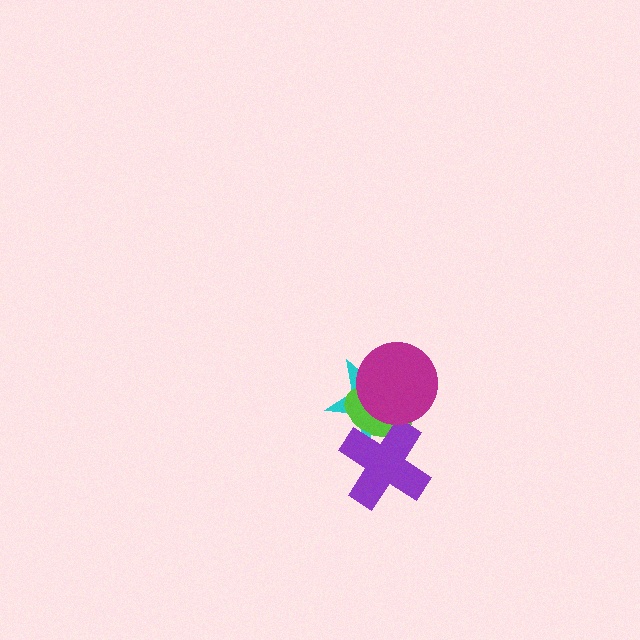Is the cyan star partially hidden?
Yes, it is partially covered by another shape.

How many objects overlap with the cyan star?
3 objects overlap with the cyan star.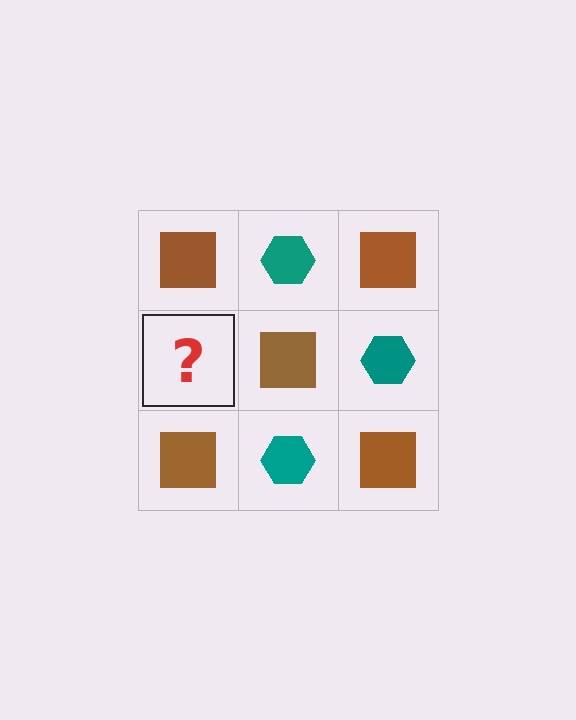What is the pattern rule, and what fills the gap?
The rule is that it alternates brown square and teal hexagon in a checkerboard pattern. The gap should be filled with a teal hexagon.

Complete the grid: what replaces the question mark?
The question mark should be replaced with a teal hexagon.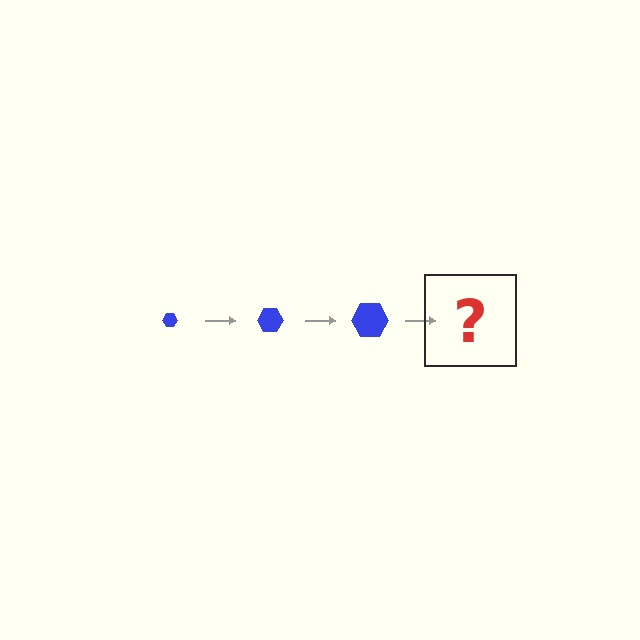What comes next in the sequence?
The next element should be a blue hexagon, larger than the previous one.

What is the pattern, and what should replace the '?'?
The pattern is that the hexagon gets progressively larger each step. The '?' should be a blue hexagon, larger than the previous one.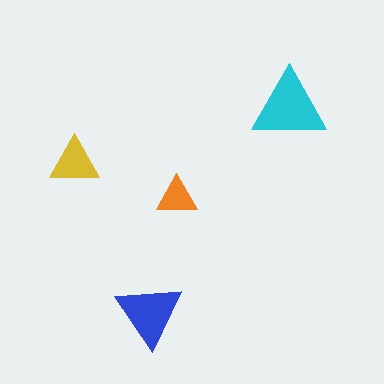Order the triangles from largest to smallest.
the cyan one, the blue one, the yellow one, the orange one.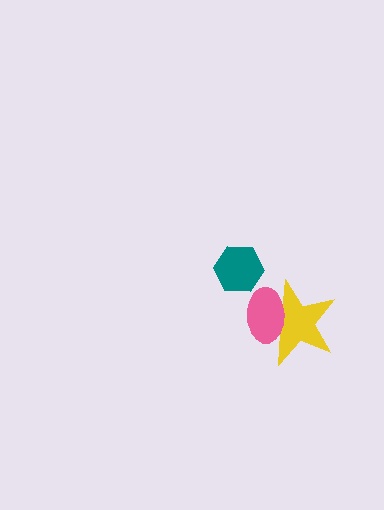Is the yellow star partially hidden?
Yes, it is partially covered by another shape.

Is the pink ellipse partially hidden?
No, no other shape covers it.